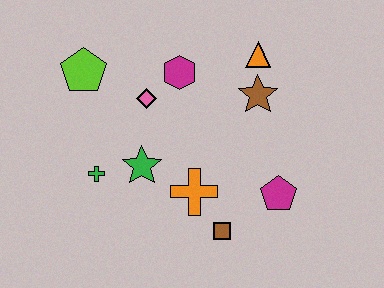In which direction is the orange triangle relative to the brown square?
The orange triangle is above the brown square.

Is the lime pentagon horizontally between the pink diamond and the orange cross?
No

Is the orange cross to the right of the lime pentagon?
Yes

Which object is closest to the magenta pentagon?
The brown square is closest to the magenta pentagon.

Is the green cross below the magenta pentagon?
No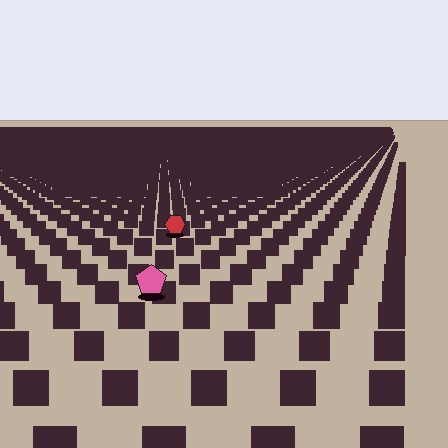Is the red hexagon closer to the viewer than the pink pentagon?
No. The pink pentagon is closer — you can tell from the texture gradient: the ground texture is coarser near it.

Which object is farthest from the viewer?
The red hexagon is farthest from the viewer. It appears smaller and the ground texture around it is denser.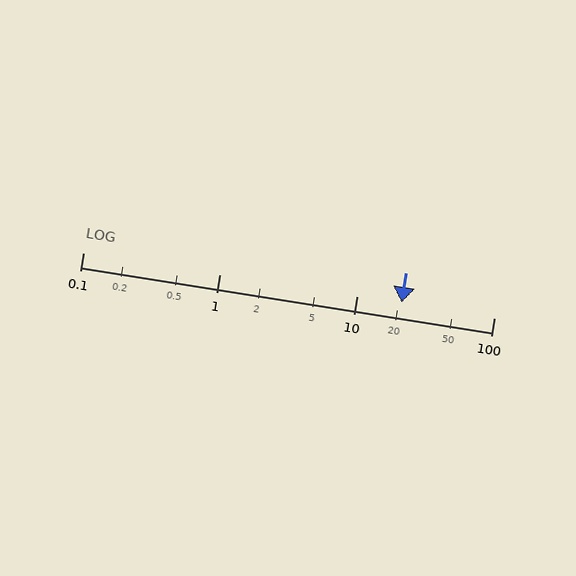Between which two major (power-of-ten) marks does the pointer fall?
The pointer is between 10 and 100.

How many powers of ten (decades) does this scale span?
The scale spans 3 decades, from 0.1 to 100.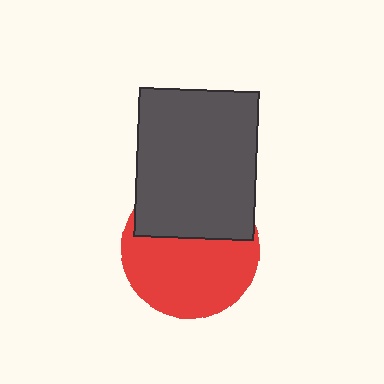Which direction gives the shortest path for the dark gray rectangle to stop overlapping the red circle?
Moving up gives the shortest separation.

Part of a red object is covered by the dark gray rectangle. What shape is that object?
It is a circle.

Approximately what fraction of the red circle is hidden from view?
Roughly 39% of the red circle is hidden behind the dark gray rectangle.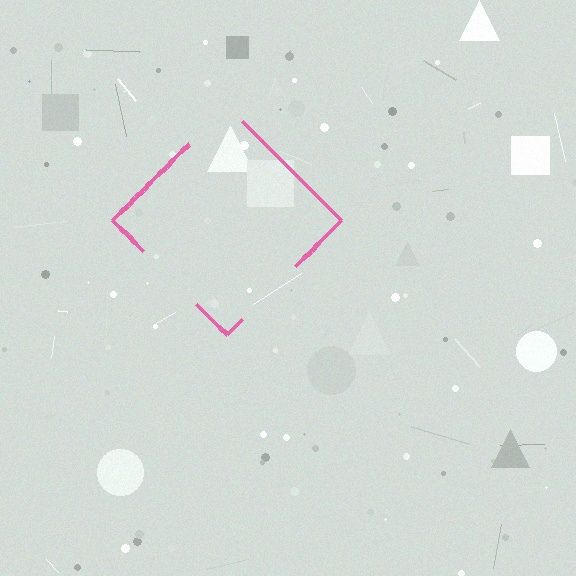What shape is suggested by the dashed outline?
The dashed outline suggests a diamond.